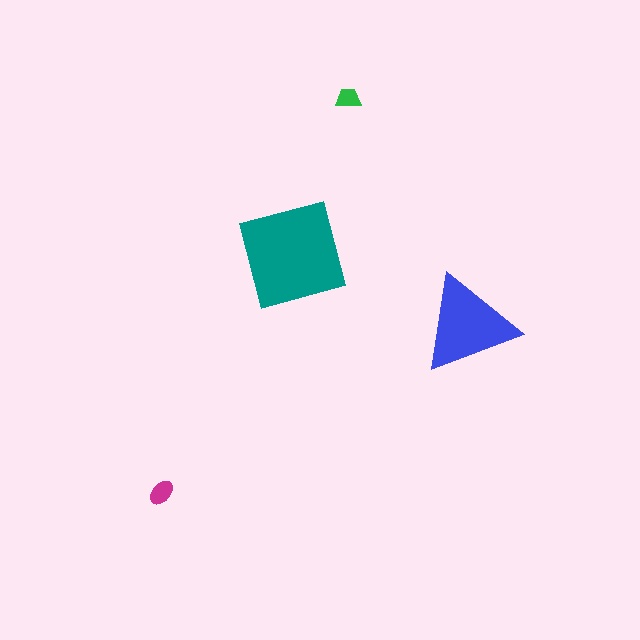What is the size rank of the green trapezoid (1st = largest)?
4th.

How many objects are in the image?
There are 4 objects in the image.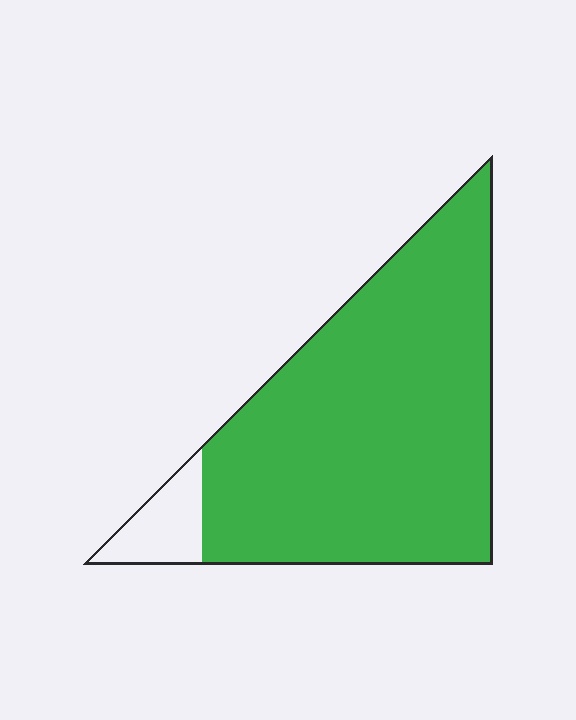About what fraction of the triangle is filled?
About nine tenths (9/10).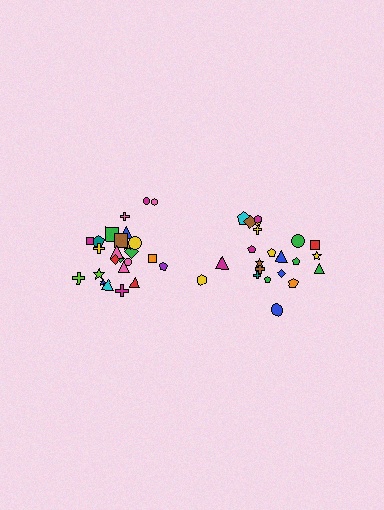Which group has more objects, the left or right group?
The left group.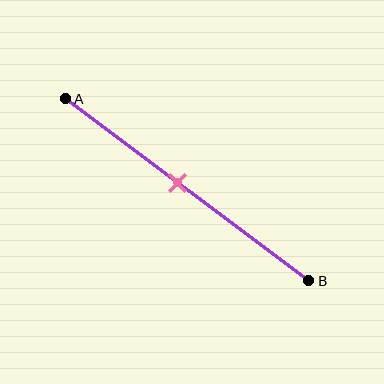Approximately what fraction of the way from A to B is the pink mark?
The pink mark is approximately 45% of the way from A to B.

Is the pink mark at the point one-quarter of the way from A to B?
No, the mark is at about 45% from A, not at the 25% one-quarter point.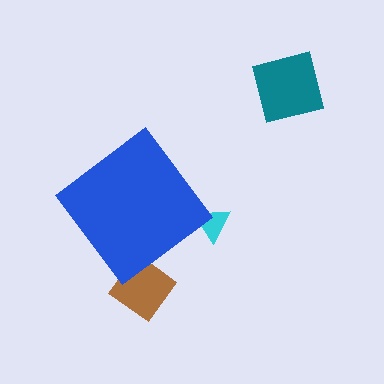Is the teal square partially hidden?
No, the teal square is fully visible.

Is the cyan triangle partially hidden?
Yes, the cyan triangle is partially hidden behind the blue diamond.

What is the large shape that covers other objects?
A blue diamond.